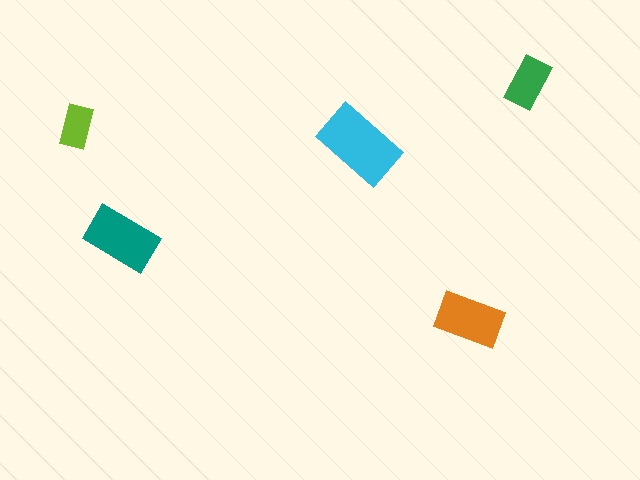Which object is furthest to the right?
The green rectangle is rightmost.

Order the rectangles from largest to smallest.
the cyan one, the teal one, the orange one, the green one, the lime one.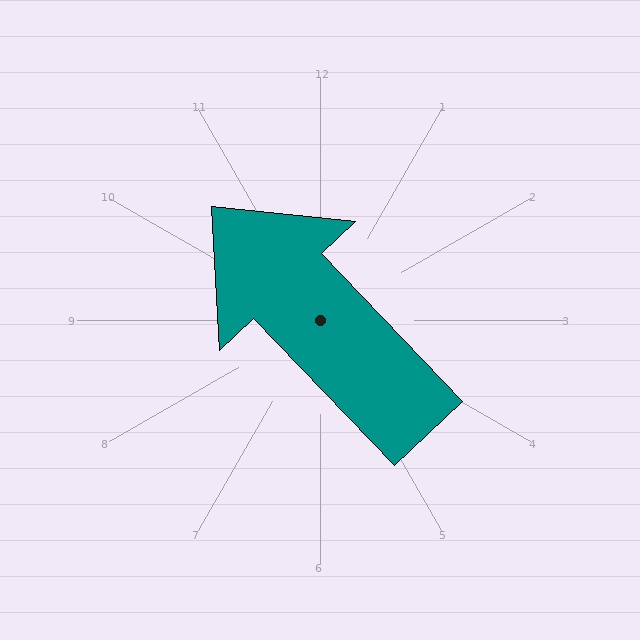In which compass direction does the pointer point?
Northwest.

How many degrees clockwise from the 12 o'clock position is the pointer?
Approximately 316 degrees.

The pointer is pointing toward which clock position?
Roughly 11 o'clock.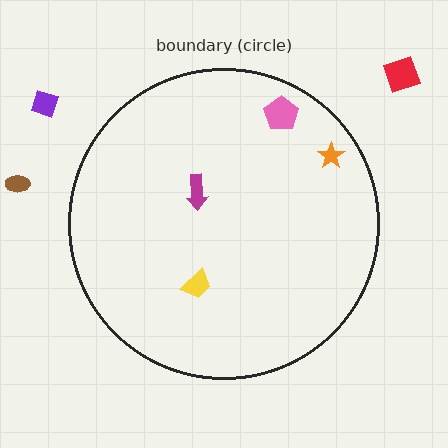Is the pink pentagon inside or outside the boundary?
Inside.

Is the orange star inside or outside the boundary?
Inside.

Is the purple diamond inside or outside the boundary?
Outside.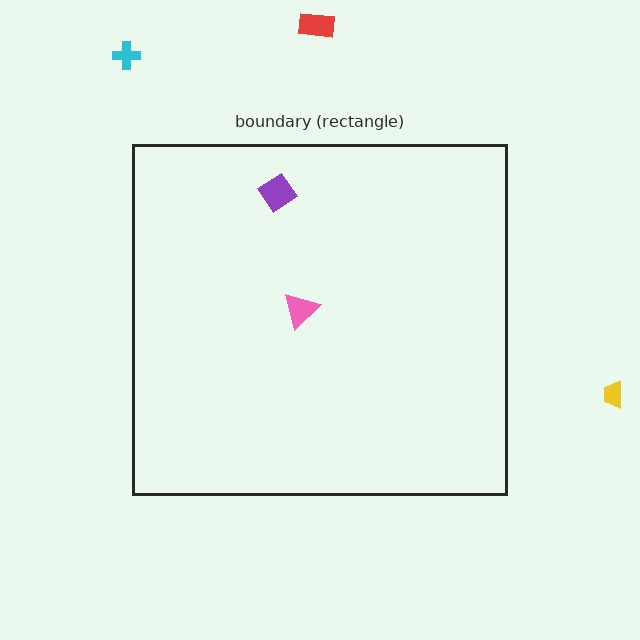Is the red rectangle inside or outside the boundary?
Outside.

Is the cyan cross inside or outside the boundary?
Outside.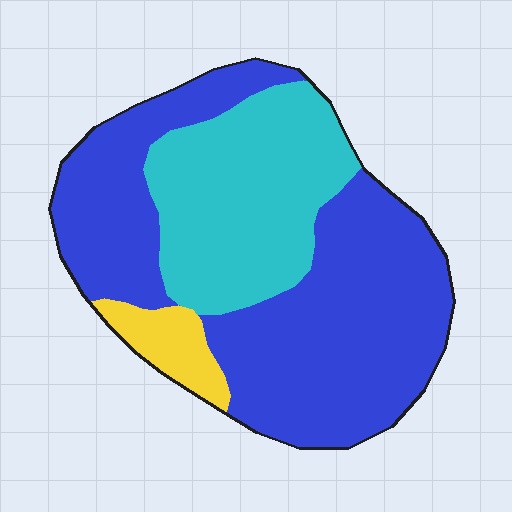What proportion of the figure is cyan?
Cyan covers roughly 30% of the figure.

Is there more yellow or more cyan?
Cyan.